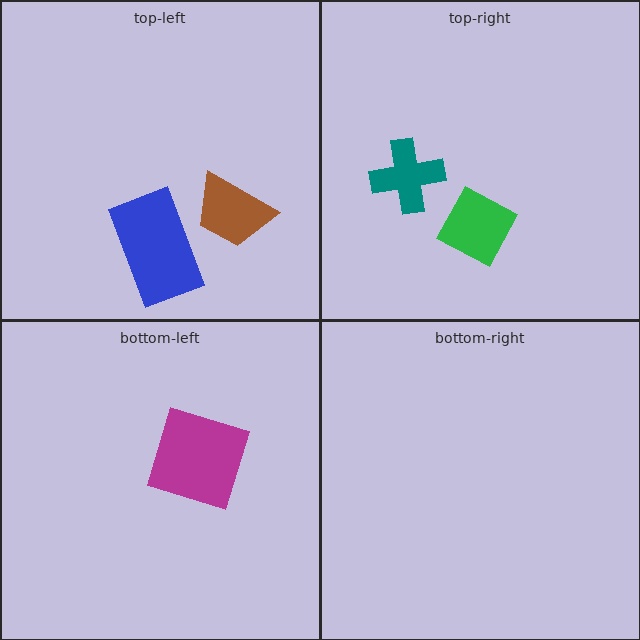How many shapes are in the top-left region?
2.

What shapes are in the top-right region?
The teal cross, the green diamond.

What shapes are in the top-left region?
The blue rectangle, the brown trapezoid.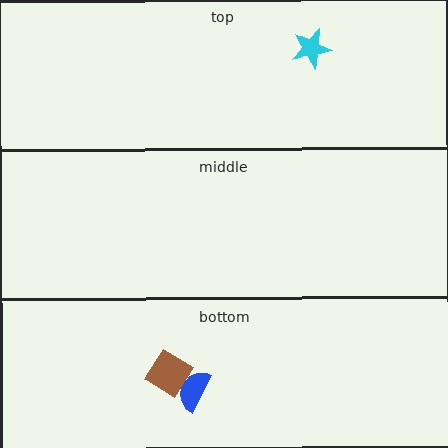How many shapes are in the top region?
1.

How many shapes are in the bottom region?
2.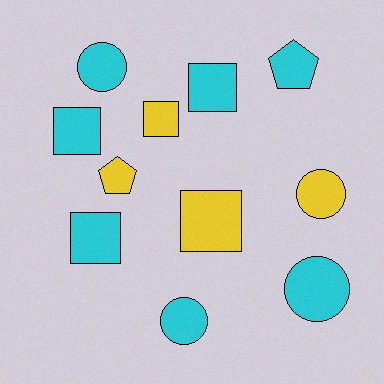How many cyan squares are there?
There are 3 cyan squares.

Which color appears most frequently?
Cyan, with 7 objects.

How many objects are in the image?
There are 11 objects.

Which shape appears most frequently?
Square, with 5 objects.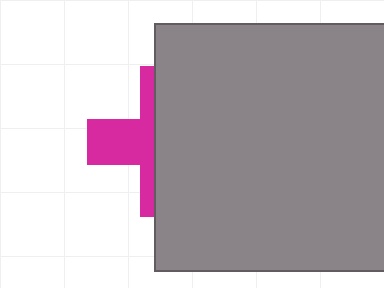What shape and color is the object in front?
The object in front is a gray square.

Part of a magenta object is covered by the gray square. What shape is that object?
It is a cross.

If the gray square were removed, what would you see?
You would see the complete magenta cross.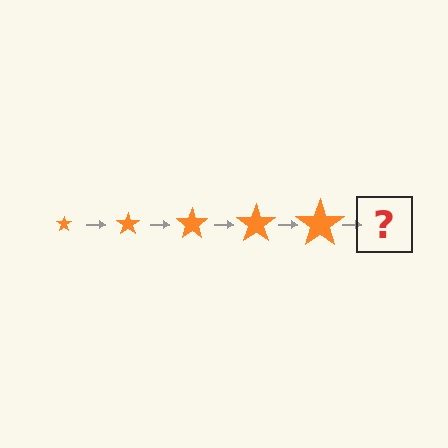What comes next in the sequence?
The next element should be an orange star, larger than the previous one.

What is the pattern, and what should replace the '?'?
The pattern is that the star gets progressively larger each step. The '?' should be an orange star, larger than the previous one.